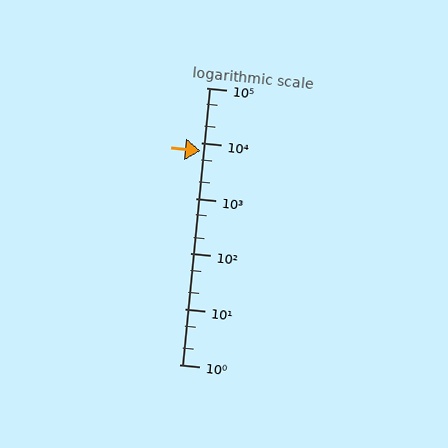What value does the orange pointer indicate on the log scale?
The pointer indicates approximately 7200.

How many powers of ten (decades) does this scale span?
The scale spans 5 decades, from 1 to 100000.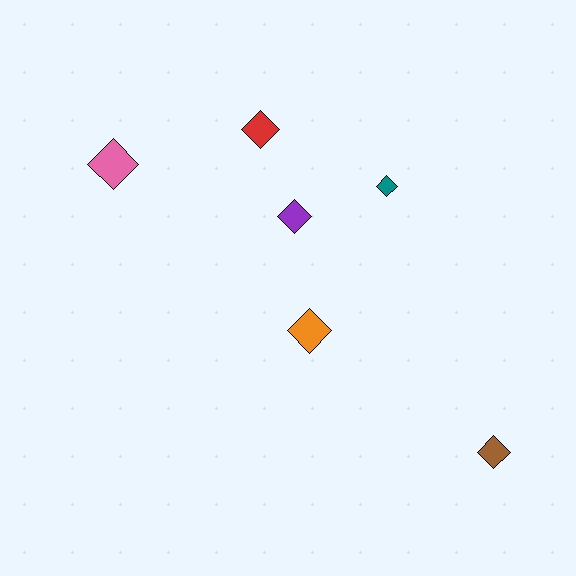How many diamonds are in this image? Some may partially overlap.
There are 6 diamonds.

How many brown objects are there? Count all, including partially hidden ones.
There is 1 brown object.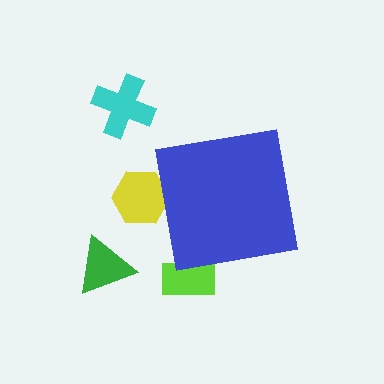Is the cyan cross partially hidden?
No, the cyan cross is fully visible.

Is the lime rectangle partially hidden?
Yes, the lime rectangle is partially hidden behind the blue square.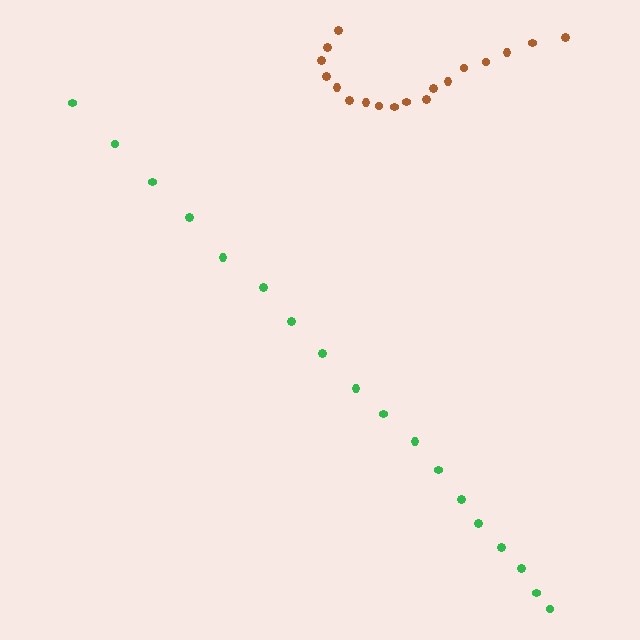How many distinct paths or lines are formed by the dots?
There are 2 distinct paths.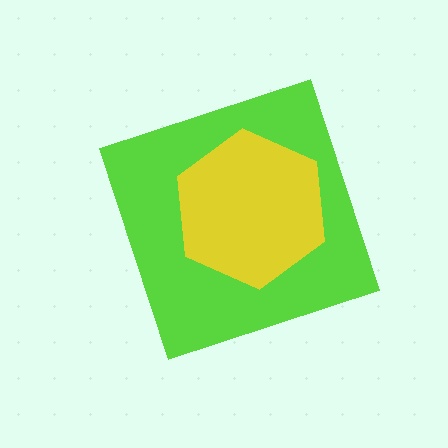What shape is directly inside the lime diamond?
The yellow hexagon.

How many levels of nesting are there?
2.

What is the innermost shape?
The yellow hexagon.